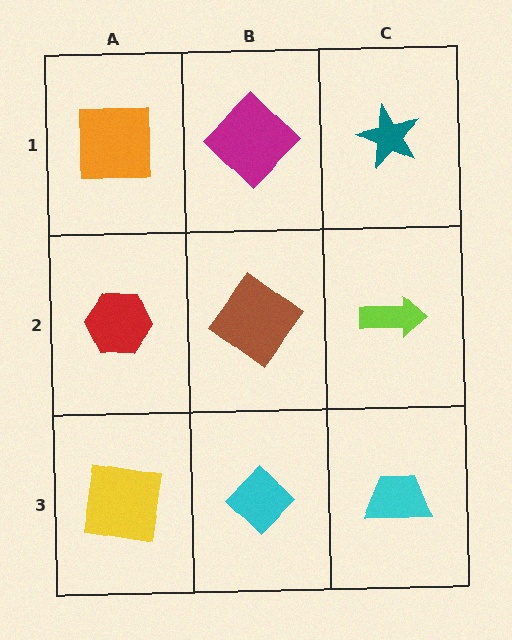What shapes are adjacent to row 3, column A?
A red hexagon (row 2, column A), a cyan diamond (row 3, column B).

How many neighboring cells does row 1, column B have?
3.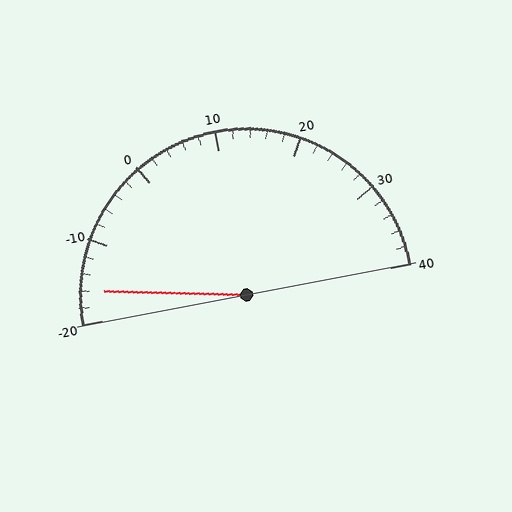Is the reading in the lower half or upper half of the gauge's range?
The reading is in the lower half of the range (-20 to 40).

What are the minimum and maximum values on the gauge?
The gauge ranges from -20 to 40.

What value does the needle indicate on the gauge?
The needle indicates approximately -16.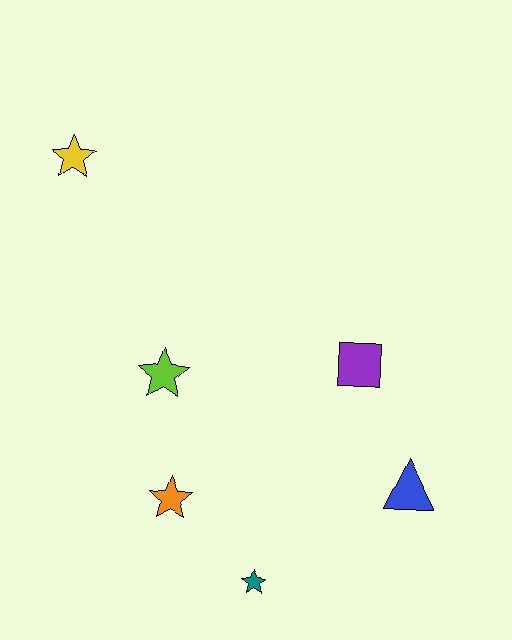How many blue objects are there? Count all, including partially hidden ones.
There is 1 blue object.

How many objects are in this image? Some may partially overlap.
There are 6 objects.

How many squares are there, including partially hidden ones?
There is 1 square.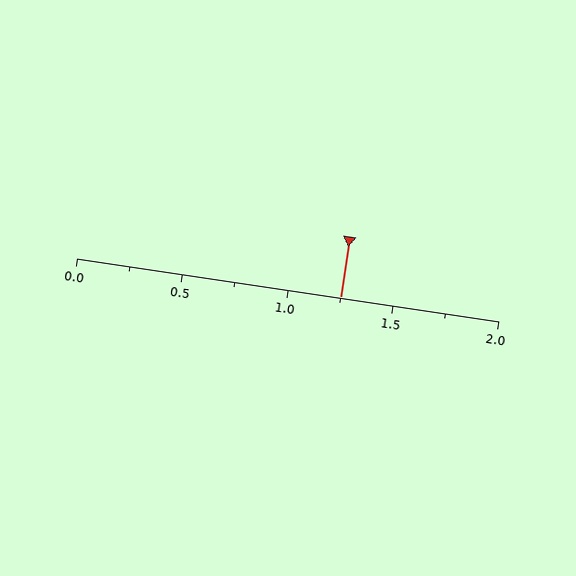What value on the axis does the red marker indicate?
The marker indicates approximately 1.25.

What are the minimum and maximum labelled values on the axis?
The axis runs from 0.0 to 2.0.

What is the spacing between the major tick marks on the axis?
The major ticks are spaced 0.5 apart.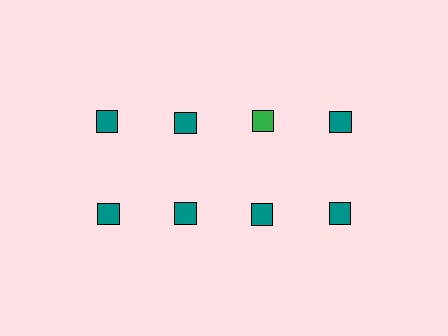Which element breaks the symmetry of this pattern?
The green square in the top row, center column breaks the symmetry. All other shapes are teal squares.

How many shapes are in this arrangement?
There are 8 shapes arranged in a grid pattern.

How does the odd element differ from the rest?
It has a different color: green instead of teal.